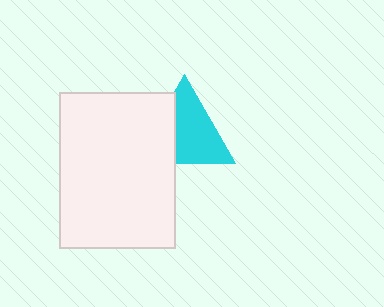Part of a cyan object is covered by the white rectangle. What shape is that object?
It is a triangle.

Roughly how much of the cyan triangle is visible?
Most of it is visible (roughly 66%).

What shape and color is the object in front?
The object in front is a white rectangle.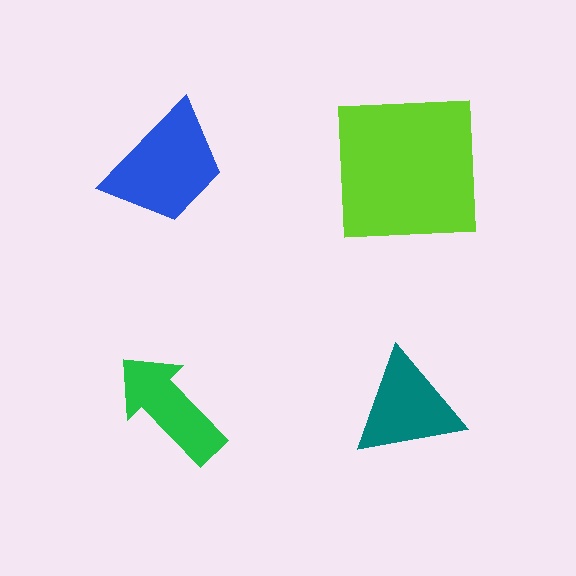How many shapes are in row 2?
2 shapes.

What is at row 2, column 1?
A green arrow.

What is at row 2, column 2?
A teal triangle.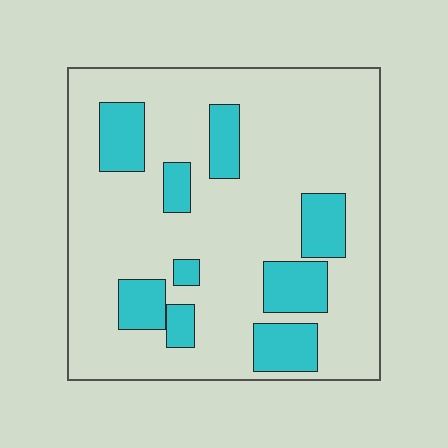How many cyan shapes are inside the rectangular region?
9.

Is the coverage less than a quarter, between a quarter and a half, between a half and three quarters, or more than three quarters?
Less than a quarter.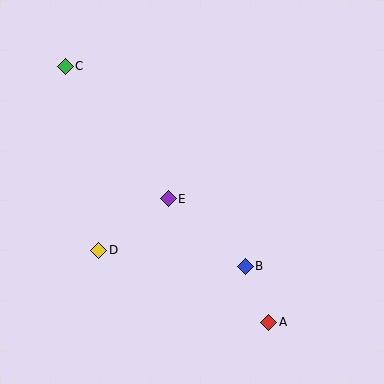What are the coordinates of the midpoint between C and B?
The midpoint between C and B is at (155, 166).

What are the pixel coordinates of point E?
Point E is at (168, 199).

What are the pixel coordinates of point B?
Point B is at (245, 266).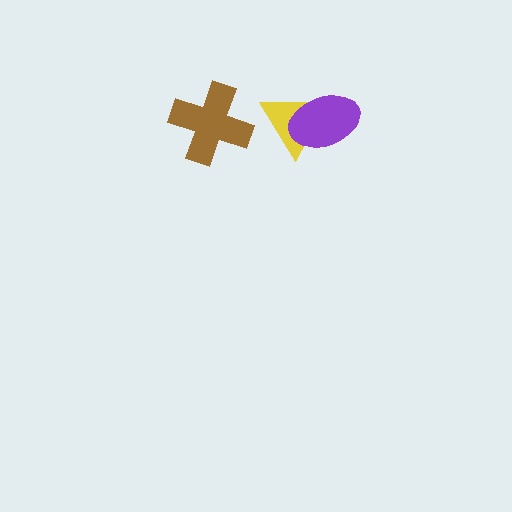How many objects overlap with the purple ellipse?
1 object overlaps with the purple ellipse.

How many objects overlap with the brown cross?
0 objects overlap with the brown cross.